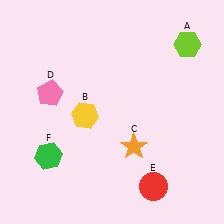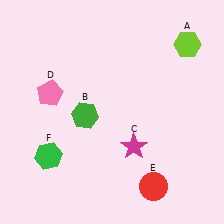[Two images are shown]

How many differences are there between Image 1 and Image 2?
There are 2 differences between the two images.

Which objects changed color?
B changed from yellow to green. C changed from orange to magenta.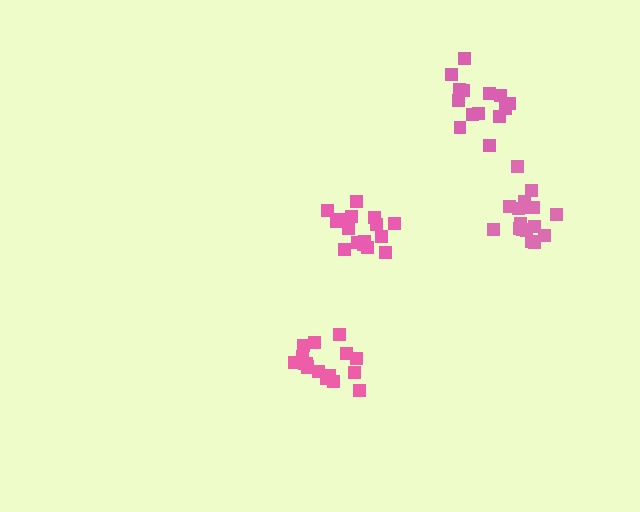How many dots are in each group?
Group 1: 14 dots, Group 2: 17 dots, Group 3: 17 dots, Group 4: 17 dots (65 total).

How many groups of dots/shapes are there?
There are 4 groups.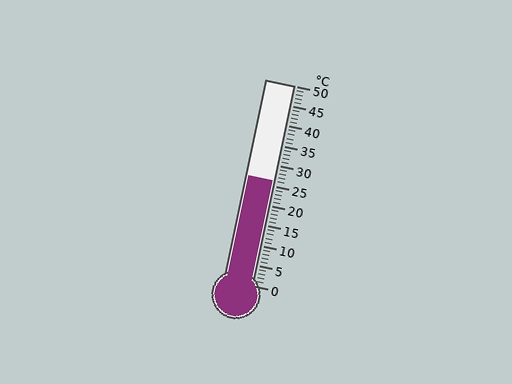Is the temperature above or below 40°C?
The temperature is below 40°C.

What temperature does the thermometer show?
The thermometer shows approximately 26°C.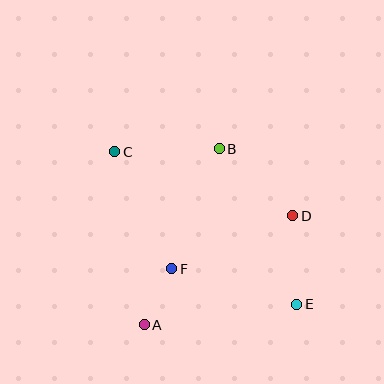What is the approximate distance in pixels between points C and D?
The distance between C and D is approximately 189 pixels.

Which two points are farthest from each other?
Points C and E are farthest from each other.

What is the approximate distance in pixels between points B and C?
The distance between B and C is approximately 105 pixels.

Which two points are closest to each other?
Points A and F are closest to each other.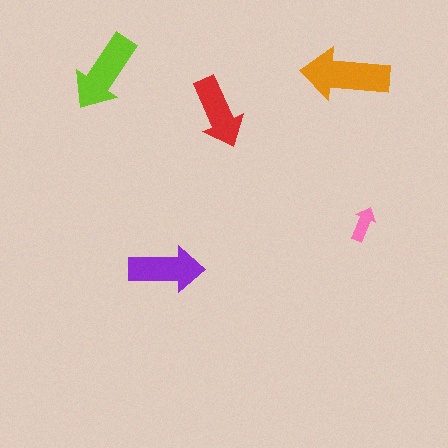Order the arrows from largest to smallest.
the orange one, the lime one, the purple one, the red one, the pink one.